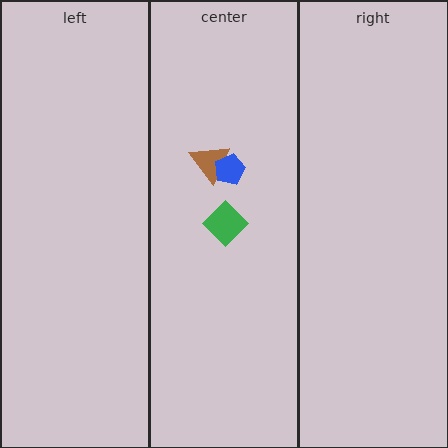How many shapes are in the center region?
3.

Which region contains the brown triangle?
The center region.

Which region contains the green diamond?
The center region.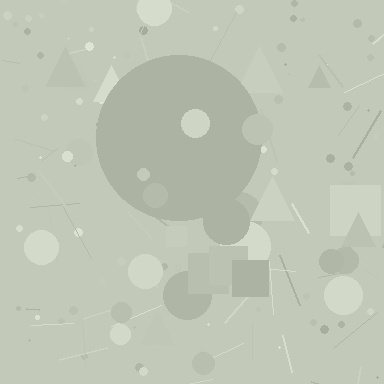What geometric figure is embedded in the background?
A circle is embedded in the background.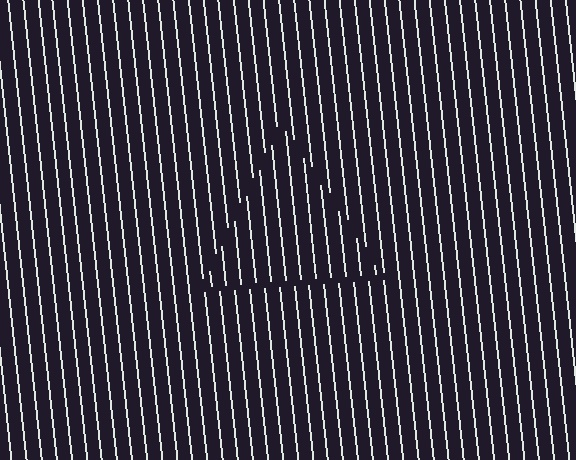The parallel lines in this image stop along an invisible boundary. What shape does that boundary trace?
An illusory triangle. The interior of the shape contains the same grating, shifted by half a period — the contour is defined by the phase discontinuity where line-ends from the inner and outer gratings abut.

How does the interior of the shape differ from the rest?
The interior of the shape contains the same grating, shifted by half a period — the contour is defined by the phase discontinuity where line-ends from the inner and outer gratings abut.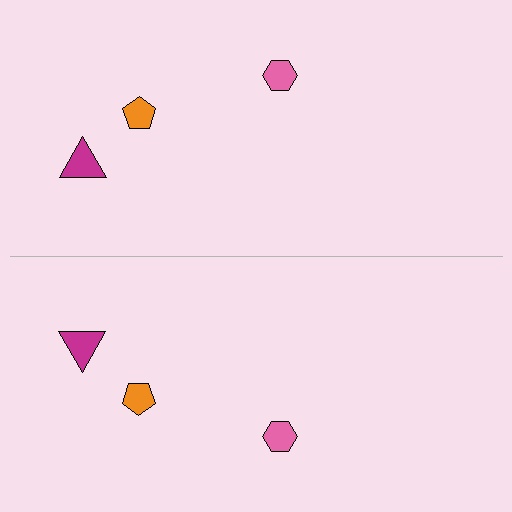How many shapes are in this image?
There are 6 shapes in this image.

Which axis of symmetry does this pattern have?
The pattern has a horizontal axis of symmetry running through the center of the image.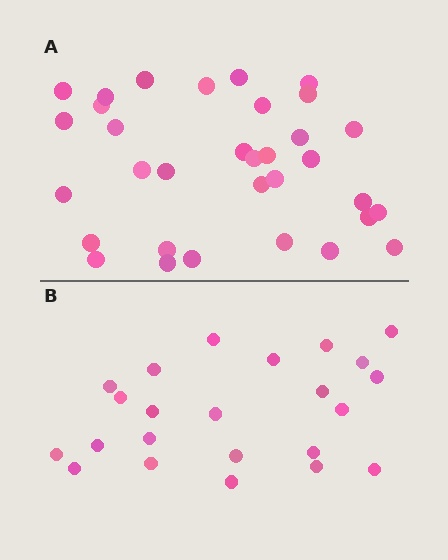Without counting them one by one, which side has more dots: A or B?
Region A (the top region) has more dots.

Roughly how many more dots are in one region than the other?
Region A has roughly 10 or so more dots than region B.